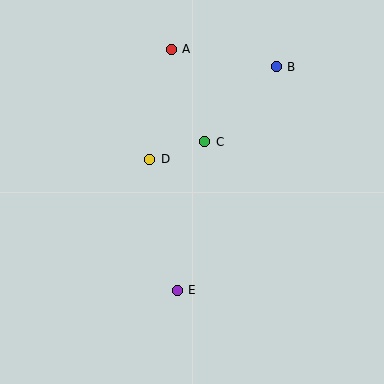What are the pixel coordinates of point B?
Point B is at (276, 67).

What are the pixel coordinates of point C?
Point C is at (205, 142).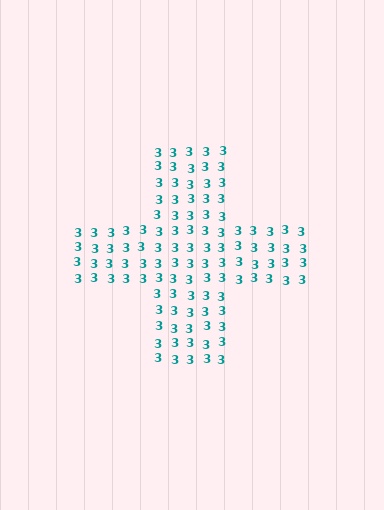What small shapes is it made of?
It is made of small digit 3's.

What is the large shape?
The large shape is a cross.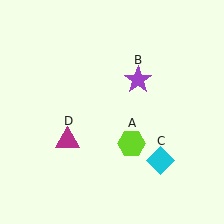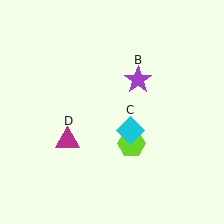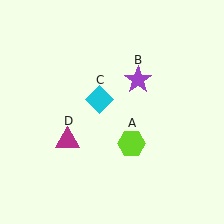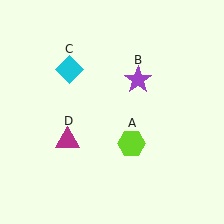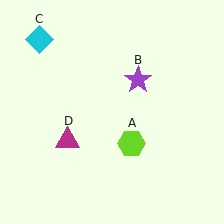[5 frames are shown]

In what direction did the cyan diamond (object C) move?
The cyan diamond (object C) moved up and to the left.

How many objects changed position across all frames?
1 object changed position: cyan diamond (object C).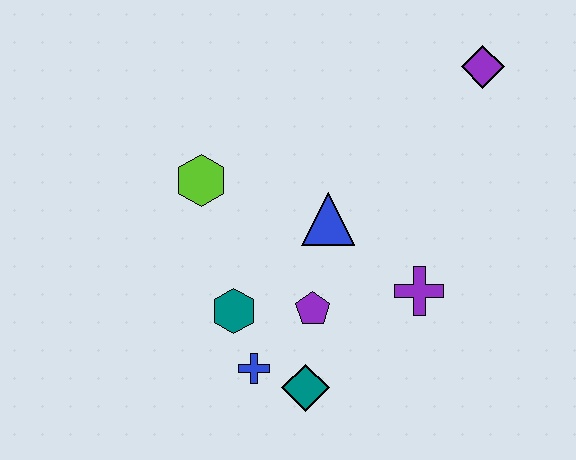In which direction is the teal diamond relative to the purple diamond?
The teal diamond is below the purple diamond.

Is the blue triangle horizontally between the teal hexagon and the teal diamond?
No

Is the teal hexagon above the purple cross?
No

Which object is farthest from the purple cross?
The lime hexagon is farthest from the purple cross.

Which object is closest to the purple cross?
The purple pentagon is closest to the purple cross.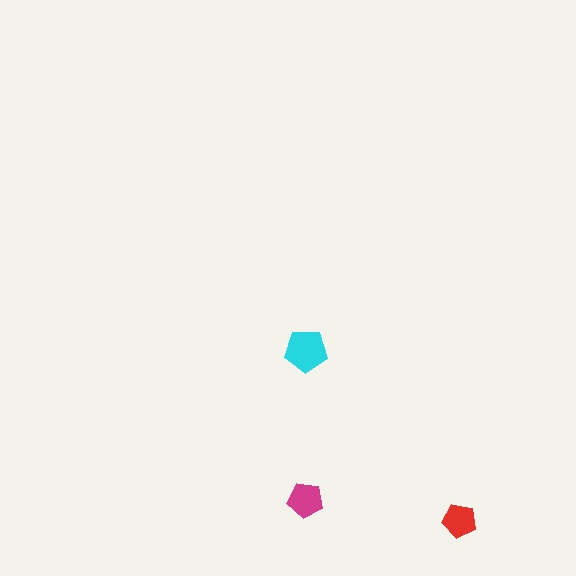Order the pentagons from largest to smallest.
the cyan one, the magenta one, the red one.